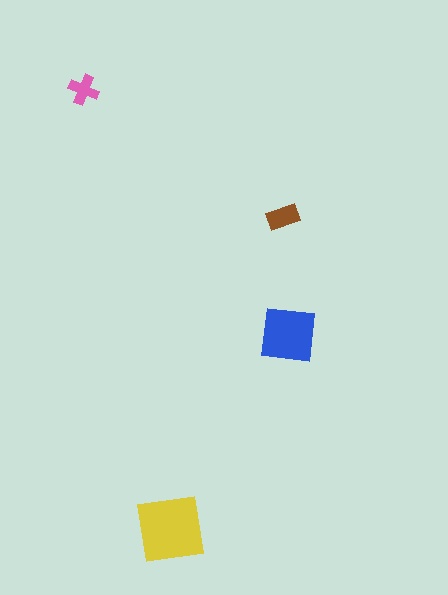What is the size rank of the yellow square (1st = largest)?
1st.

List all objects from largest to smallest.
The yellow square, the blue square, the brown rectangle, the pink cross.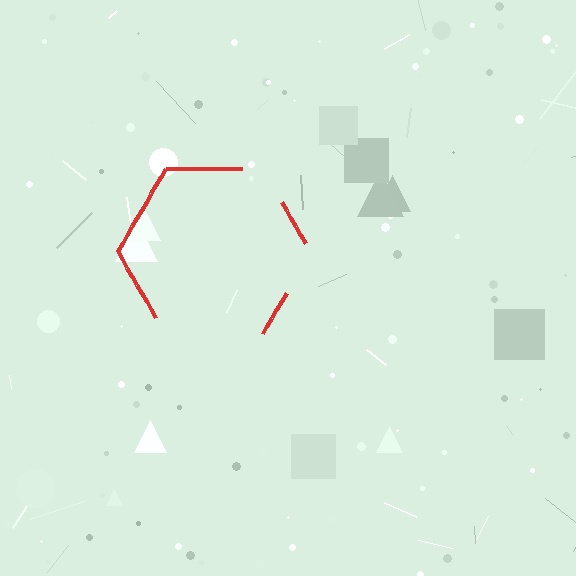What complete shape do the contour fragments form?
The contour fragments form a hexagon.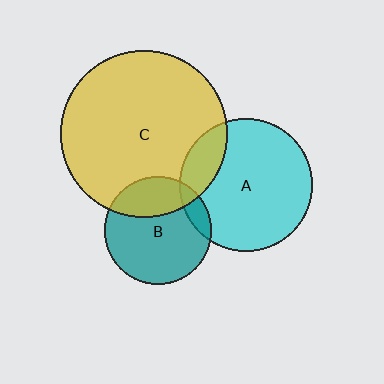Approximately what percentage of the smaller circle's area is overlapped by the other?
Approximately 10%.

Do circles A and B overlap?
Yes.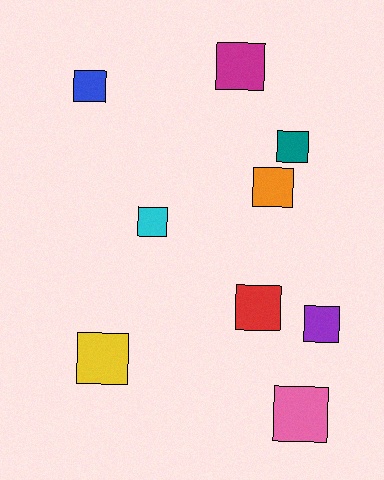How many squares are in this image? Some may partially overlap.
There are 9 squares.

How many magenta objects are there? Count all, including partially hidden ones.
There is 1 magenta object.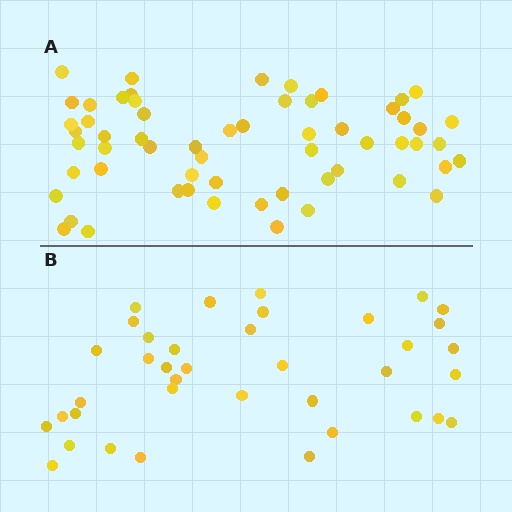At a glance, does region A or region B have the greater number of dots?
Region A (the top region) has more dots.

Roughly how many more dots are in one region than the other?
Region A has approximately 20 more dots than region B.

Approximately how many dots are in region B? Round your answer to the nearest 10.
About 40 dots. (The exact count is 38, which rounds to 40.)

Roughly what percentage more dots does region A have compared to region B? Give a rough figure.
About 55% more.